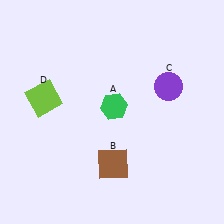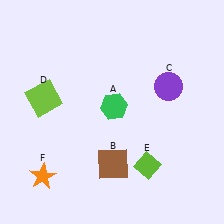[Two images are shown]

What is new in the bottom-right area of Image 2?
A lime diamond (E) was added in the bottom-right area of Image 2.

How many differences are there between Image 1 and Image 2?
There are 2 differences between the two images.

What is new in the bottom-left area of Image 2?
An orange star (F) was added in the bottom-left area of Image 2.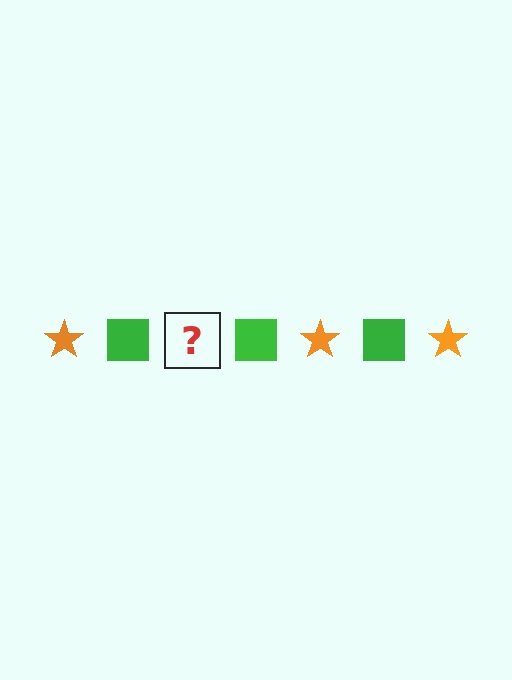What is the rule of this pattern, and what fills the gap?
The rule is that the pattern alternates between orange star and green square. The gap should be filled with an orange star.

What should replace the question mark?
The question mark should be replaced with an orange star.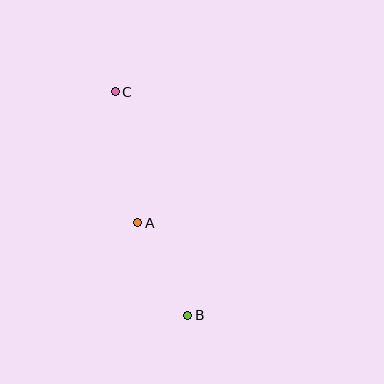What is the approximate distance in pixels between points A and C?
The distance between A and C is approximately 133 pixels.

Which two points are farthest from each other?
Points B and C are farthest from each other.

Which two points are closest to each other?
Points A and B are closest to each other.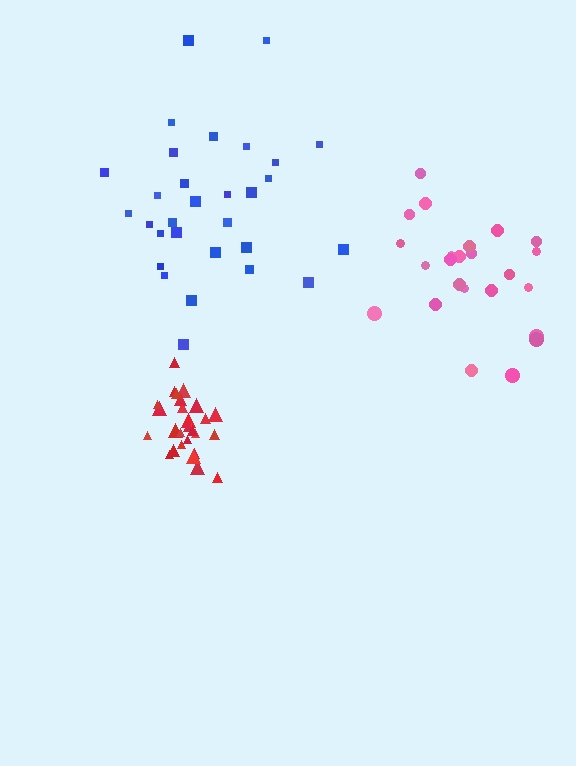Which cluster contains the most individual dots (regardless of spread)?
Blue (30).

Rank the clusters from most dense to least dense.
red, pink, blue.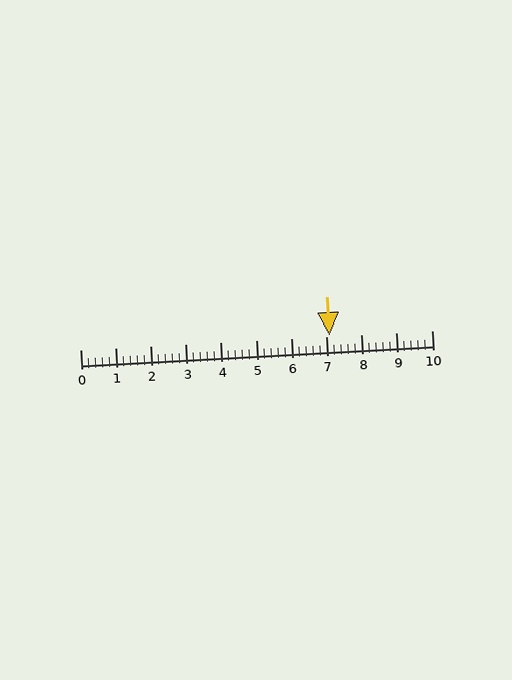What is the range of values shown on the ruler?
The ruler shows values from 0 to 10.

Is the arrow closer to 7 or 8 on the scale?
The arrow is closer to 7.